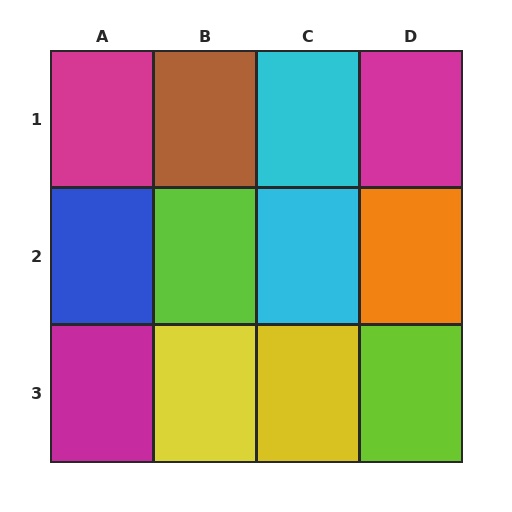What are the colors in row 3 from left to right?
Magenta, yellow, yellow, lime.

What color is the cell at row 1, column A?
Magenta.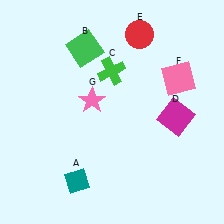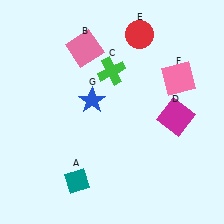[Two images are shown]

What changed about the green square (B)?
In Image 1, B is green. In Image 2, it changed to pink.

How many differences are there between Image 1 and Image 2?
There are 2 differences between the two images.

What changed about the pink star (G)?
In Image 1, G is pink. In Image 2, it changed to blue.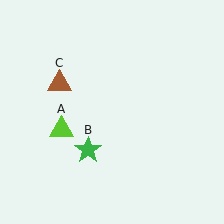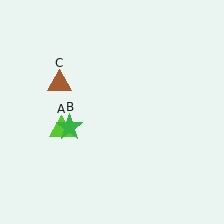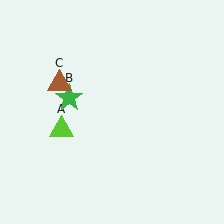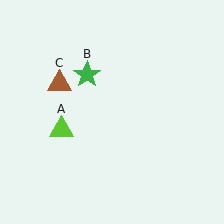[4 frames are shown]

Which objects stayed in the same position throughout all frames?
Lime triangle (object A) and brown triangle (object C) remained stationary.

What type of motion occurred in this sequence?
The green star (object B) rotated clockwise around the center of the scene.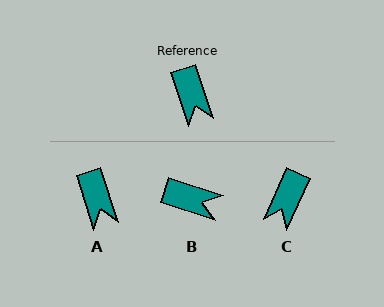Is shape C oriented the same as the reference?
No, it is off by about 42 degrees.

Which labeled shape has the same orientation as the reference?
A.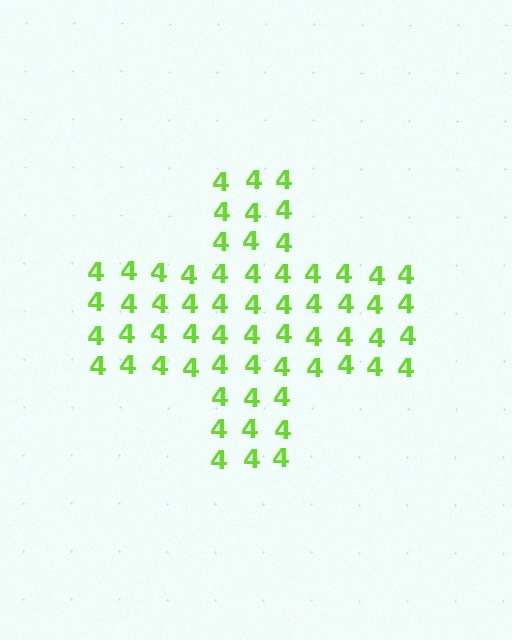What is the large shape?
The large shape is a cross.